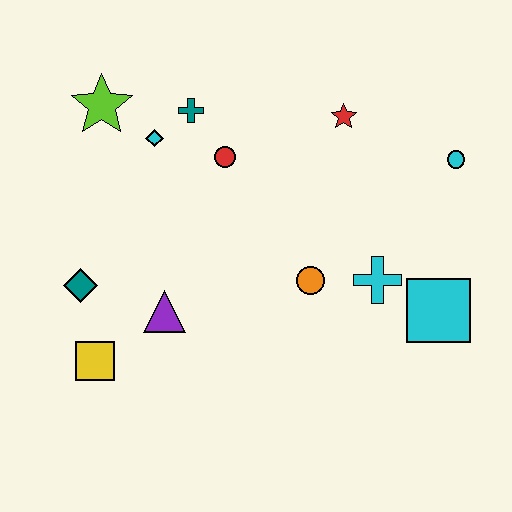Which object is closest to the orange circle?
The cyan cross is closest to the orange circle.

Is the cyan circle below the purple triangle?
No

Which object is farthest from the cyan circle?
The yellow square is farthest from the cyan circle.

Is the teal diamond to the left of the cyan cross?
Yes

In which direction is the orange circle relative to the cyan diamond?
The orange circle is to the right of the cyan diamond.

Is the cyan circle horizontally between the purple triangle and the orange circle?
No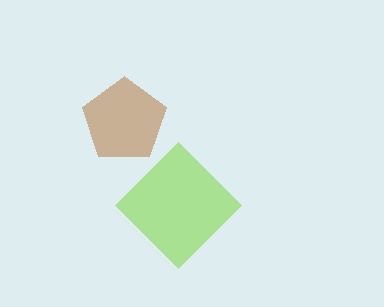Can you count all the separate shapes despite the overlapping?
Yes, there are 2 separate shapes.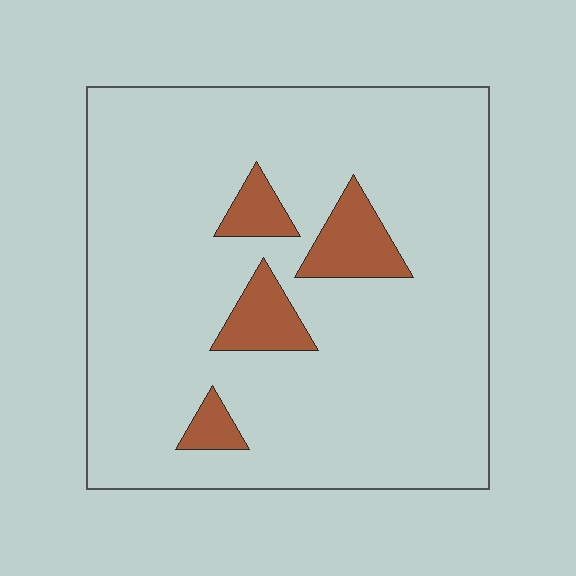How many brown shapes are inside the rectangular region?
4.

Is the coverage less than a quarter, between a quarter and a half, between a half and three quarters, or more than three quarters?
Less than a quarter.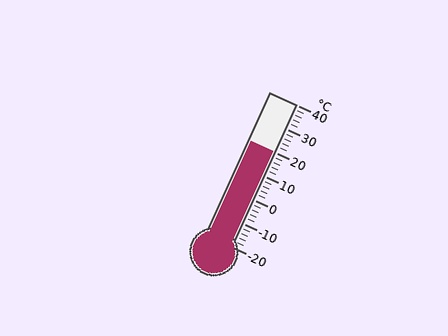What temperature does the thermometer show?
The thermometer shows approximately 20°C.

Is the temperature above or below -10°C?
The temperature is above -10°C.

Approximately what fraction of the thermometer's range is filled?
The thermometer is filled to approximately 65% of its range.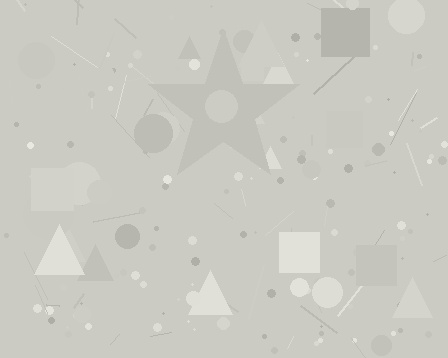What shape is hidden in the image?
A star is hidden in the image.